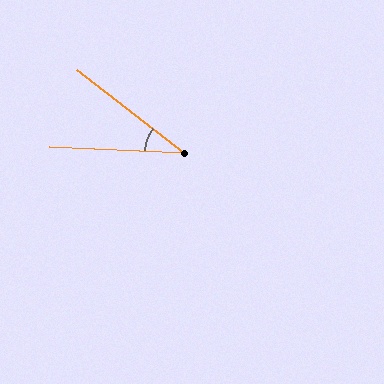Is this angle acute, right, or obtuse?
It is acute.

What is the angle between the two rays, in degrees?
Approximately 35 degrees.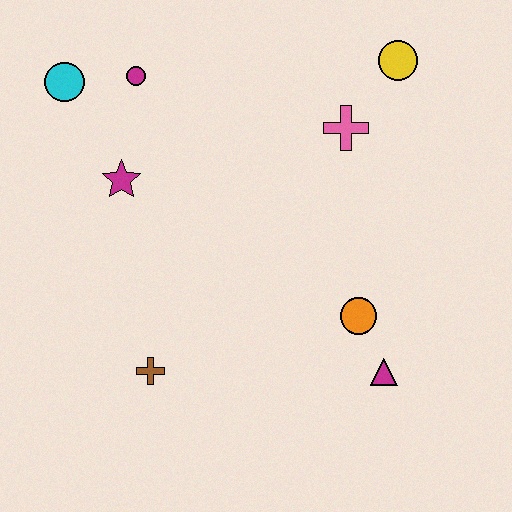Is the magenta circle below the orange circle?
No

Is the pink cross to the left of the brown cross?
No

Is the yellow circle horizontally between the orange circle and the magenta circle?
No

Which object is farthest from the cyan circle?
The magenta triangle is farthest from the cyan circle.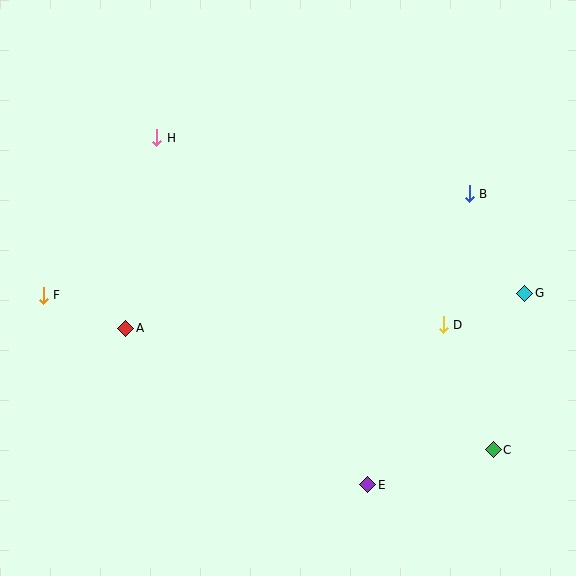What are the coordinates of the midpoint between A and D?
The midpoint between A and D is at (284, 326).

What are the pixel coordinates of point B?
Point B is at (469, 194).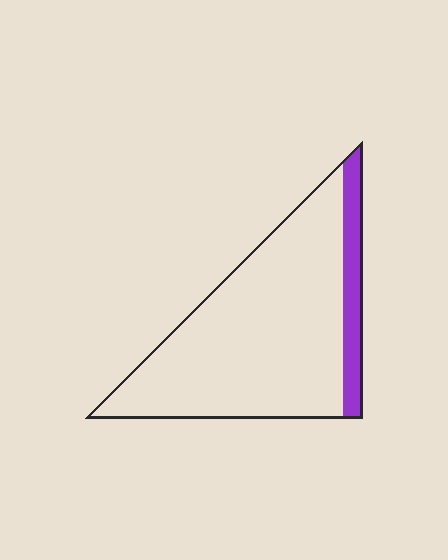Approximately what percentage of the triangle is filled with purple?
Approximately 15%.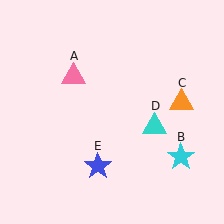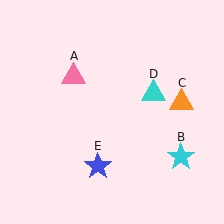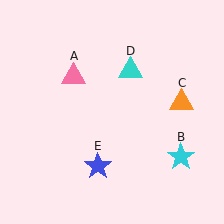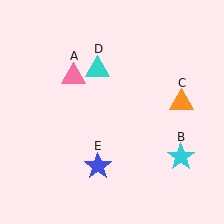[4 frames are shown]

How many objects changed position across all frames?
1 object changed position: cyan triangle (object D).